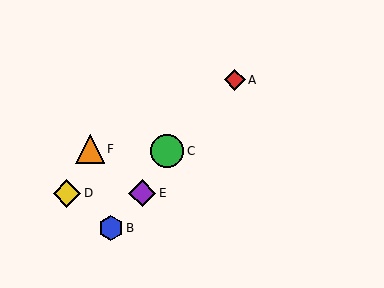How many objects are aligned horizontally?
2 objects (D, E) are aligned horizontally.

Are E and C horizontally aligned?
No, E is at y≈193 and C is at y≈151.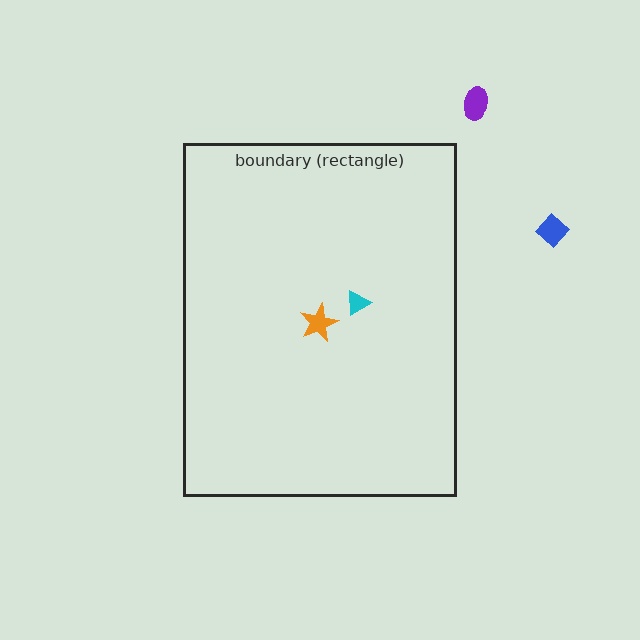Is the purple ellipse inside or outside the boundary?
Outside.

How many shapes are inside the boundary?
2 inside, 2 outside.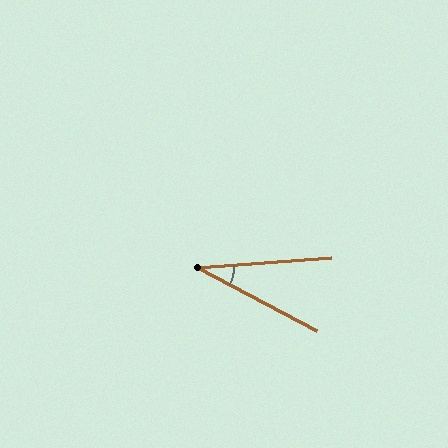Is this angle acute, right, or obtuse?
It is acute.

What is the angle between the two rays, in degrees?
Approximately 32 degrees.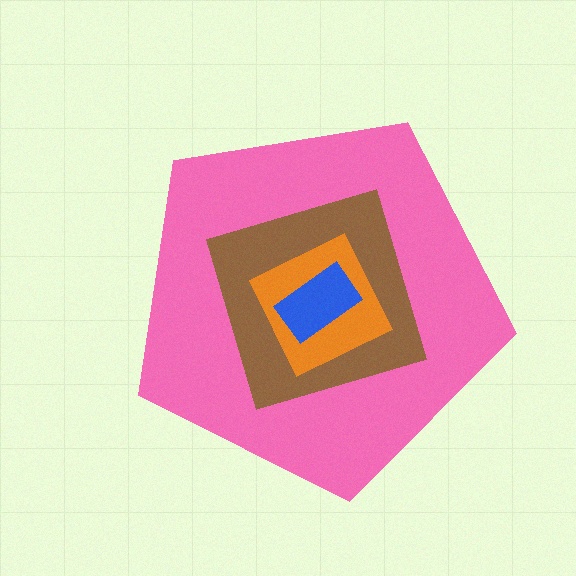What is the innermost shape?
The blue rectangle.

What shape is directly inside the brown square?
The orange diamond.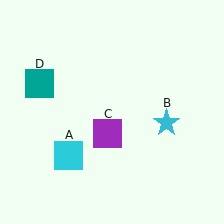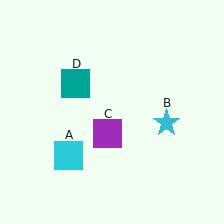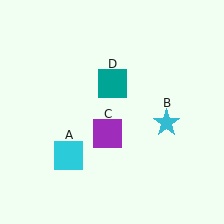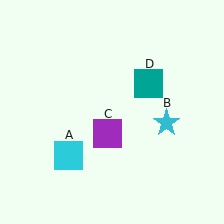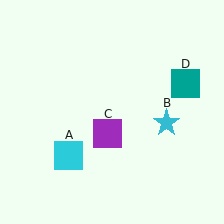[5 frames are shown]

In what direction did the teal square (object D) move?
The teal square (object D) moved right.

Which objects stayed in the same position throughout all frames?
Cyan square (object A) and cyan star (object B) and purple square (object C) remained stationary.